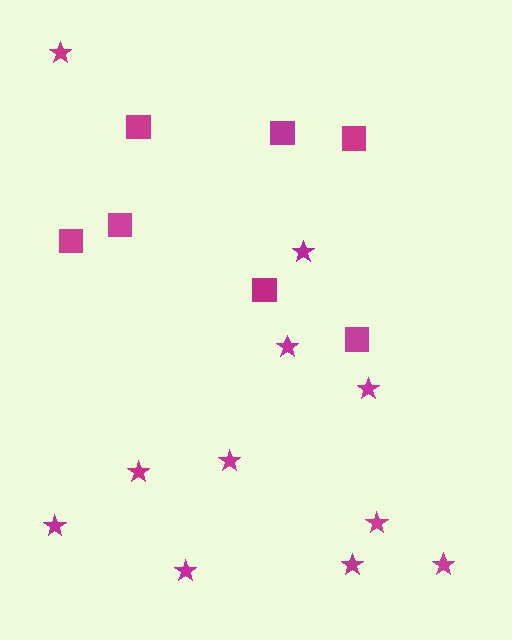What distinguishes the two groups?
There are 2 groups: one group of squares (7) and one group of stars (11).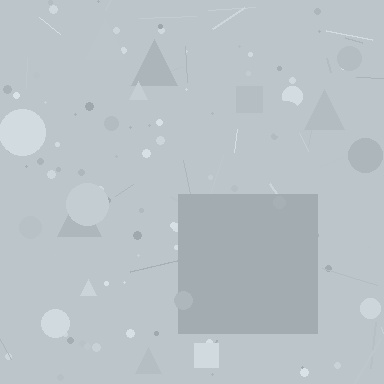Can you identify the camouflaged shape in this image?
The camouflaged shape is a square.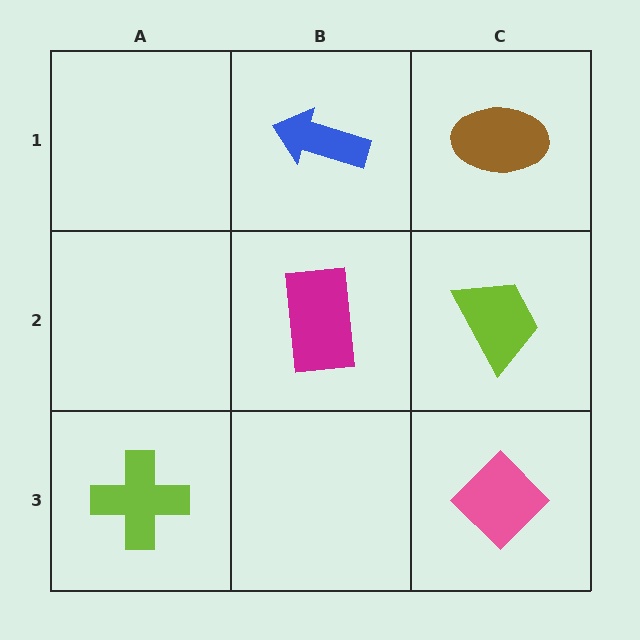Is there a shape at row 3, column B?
No, that cell is empty.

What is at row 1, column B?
A blue arrow.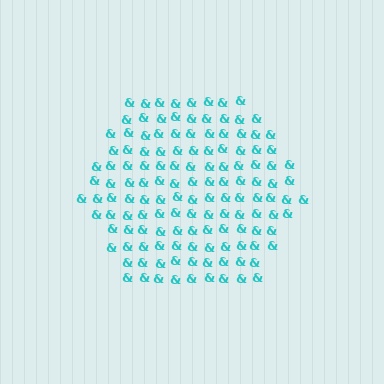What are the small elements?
The small elements are ampersands.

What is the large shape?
The large shape is a hexagon.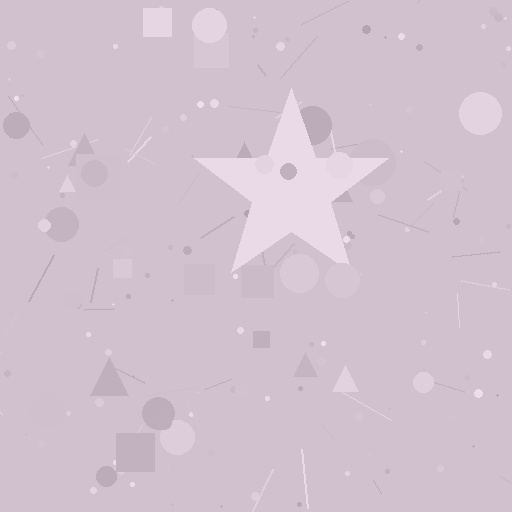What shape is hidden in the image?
A star is hidden in the image.